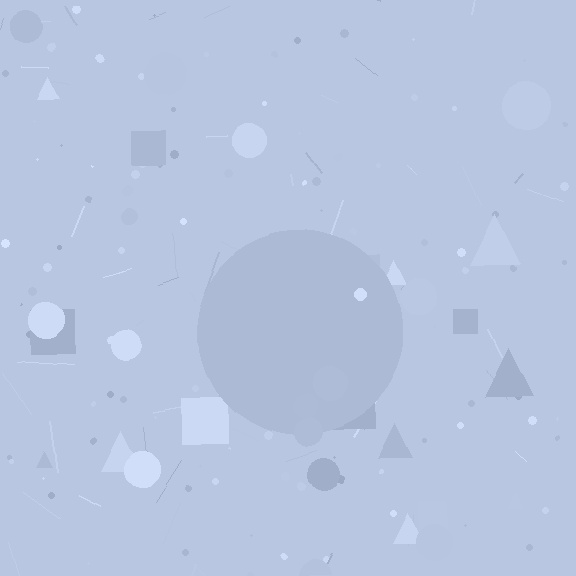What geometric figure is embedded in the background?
A circle is embedded in the background.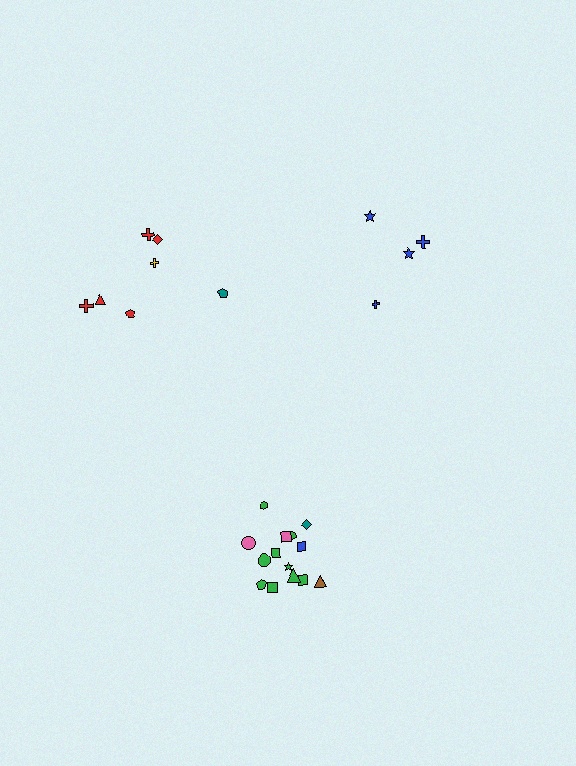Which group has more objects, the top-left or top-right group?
The top-left group.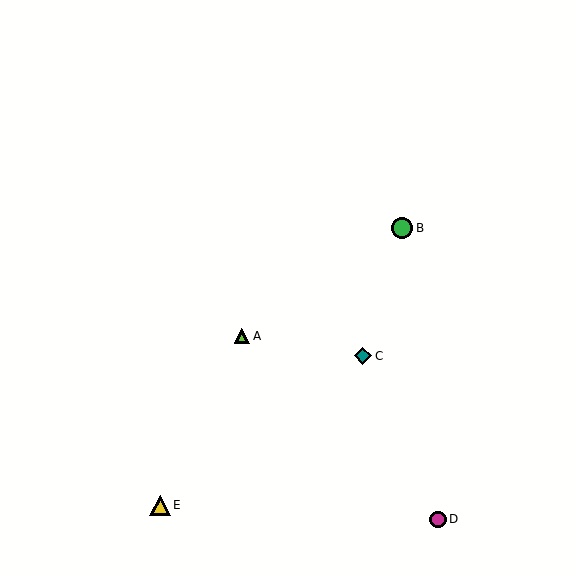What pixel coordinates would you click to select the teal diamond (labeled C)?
Click at (363, 356) to select the teal diamond C.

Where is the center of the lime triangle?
The center of the lime triangle is at (242, 336).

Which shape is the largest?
The green circle (labeled B) is the largest.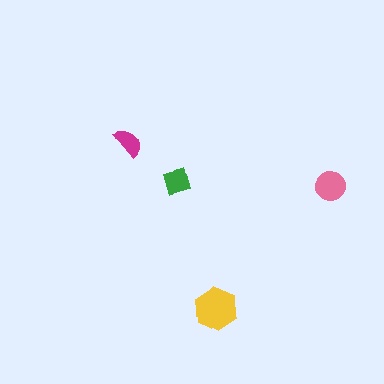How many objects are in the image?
There are 4 objects in the image.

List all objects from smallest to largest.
The magenta semicircle, the green diamond, the pink circle, the yellow hexagon.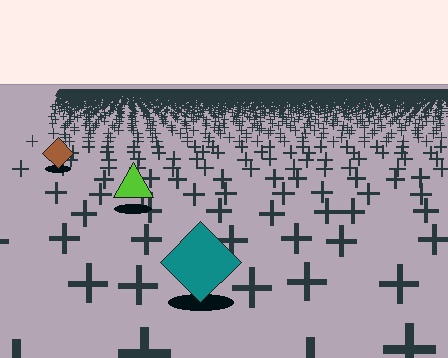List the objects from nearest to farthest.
From nearest to farthest: the teal diamond, the lime triangle, the brown diamond.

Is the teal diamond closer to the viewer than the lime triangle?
Yes. The teal diamond is closer — you can tell from the texture gradient: the ground texture is coarser near it.